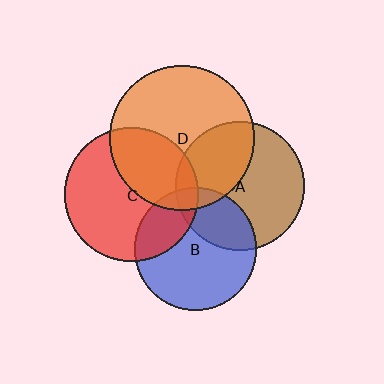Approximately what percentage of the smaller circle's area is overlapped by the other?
Approximately 25%.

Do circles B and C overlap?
Yes.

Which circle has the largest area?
Circle D (orange).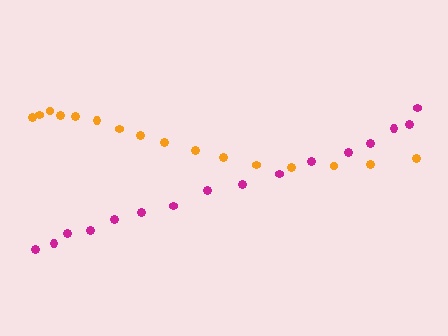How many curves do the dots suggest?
There are 2 distinct paths.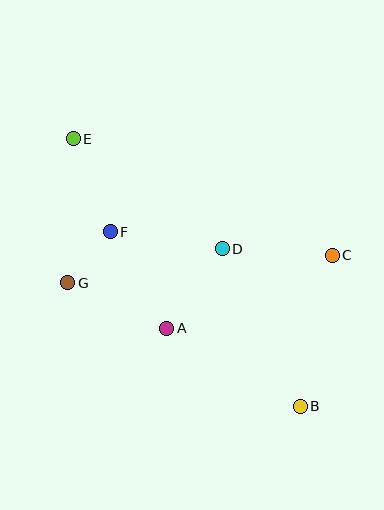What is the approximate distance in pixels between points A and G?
The distance between A and G is approximately 109 pixels.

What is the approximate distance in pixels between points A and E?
The distance between A and E is approximately 211 pixels.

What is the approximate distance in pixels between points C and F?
The distance between C and F is approximately 223 pixels.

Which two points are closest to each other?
Points F and G are closest to each other.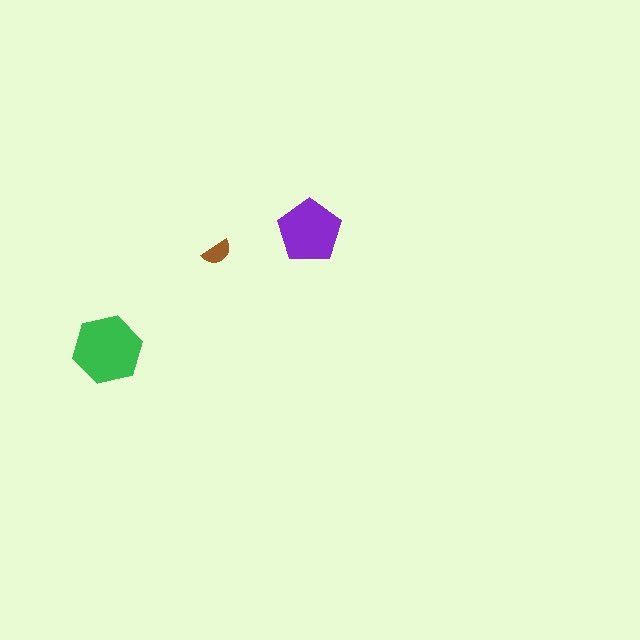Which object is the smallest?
The brown semicircle.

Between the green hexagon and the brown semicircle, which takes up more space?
The green hexagon.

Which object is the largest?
The green hexagon.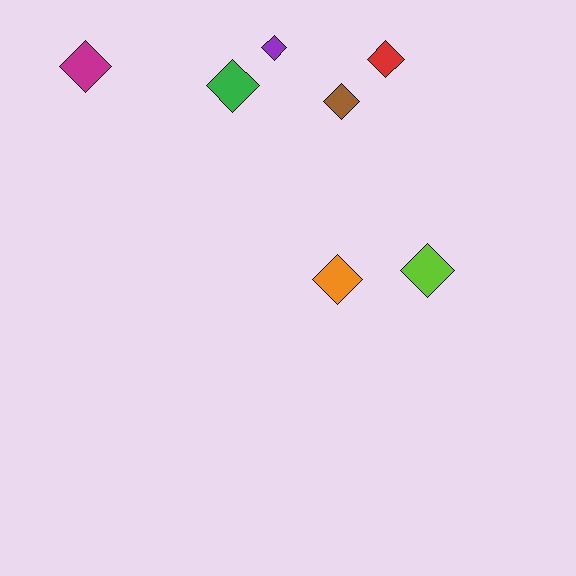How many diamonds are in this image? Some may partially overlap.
There are 7 diamonds.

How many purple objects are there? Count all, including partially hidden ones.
There is 1 purple object.